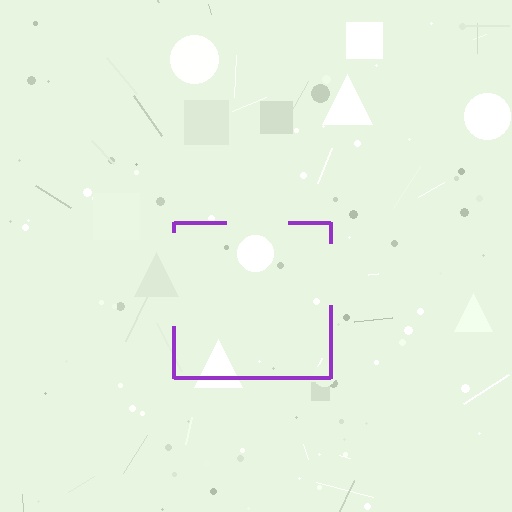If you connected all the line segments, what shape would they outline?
They would outline a square.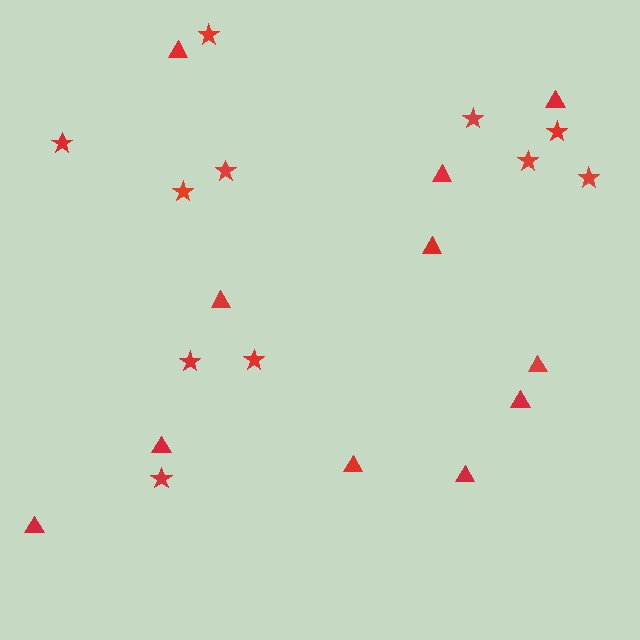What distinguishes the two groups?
There are 2 groups: one group of stars (11) and one group of triangles (11).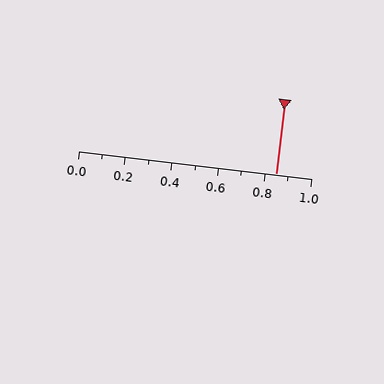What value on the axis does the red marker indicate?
The marker indicates approximately 0.85.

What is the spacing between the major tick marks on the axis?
The major ticks are spaced 0.2 apart.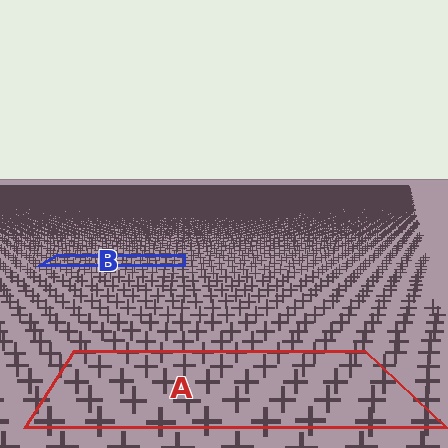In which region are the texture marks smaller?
The texture marks are smaller in region B, because it is farther away.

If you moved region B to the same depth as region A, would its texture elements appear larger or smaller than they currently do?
They would appear larger. At a closer depth, the same texture elements are projected at a bigger on-screen size.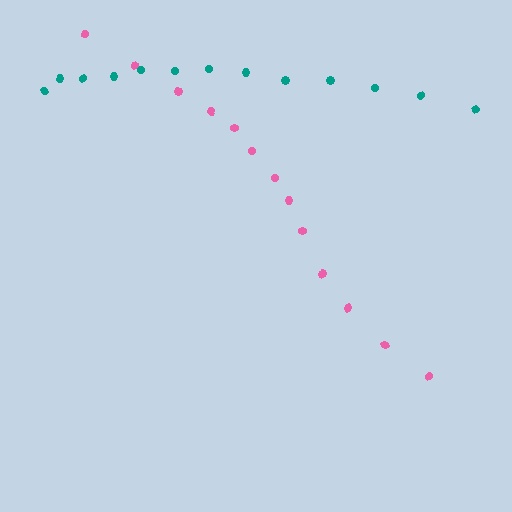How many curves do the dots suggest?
There are 2 distinct paths.